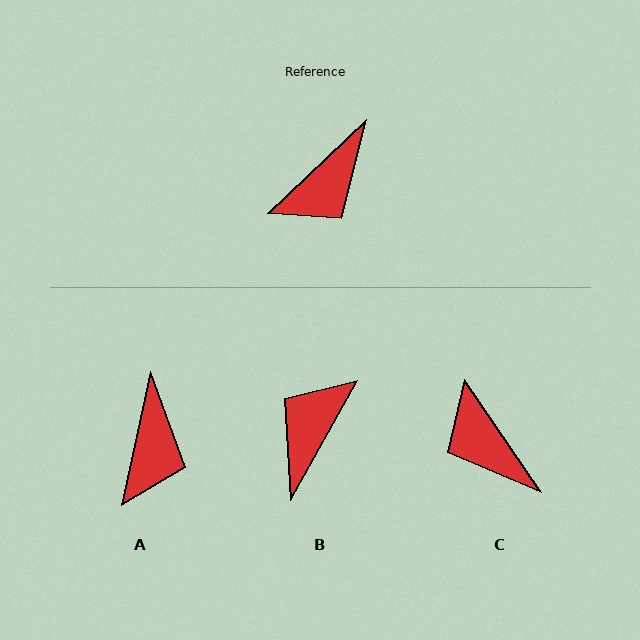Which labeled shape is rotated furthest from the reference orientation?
B, about 163 degrees away.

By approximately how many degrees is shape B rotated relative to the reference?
Approximately 163 degrees clockwise.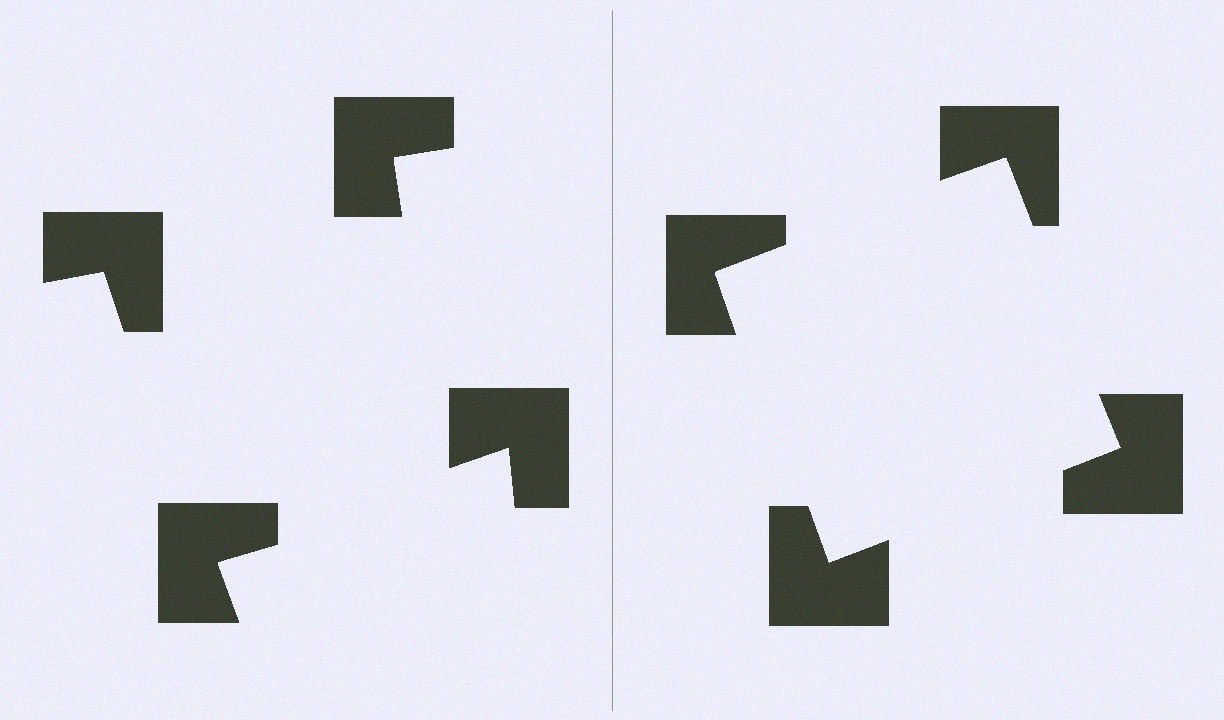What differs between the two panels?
The notched squares are positioned identically on both sides; only the wedge orientations differ. On the right they align to a square; on the left they are misaligned.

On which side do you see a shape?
An illusory square appears on the right side. On the left side the wedge cuts are rotated, so no coherent shape forms.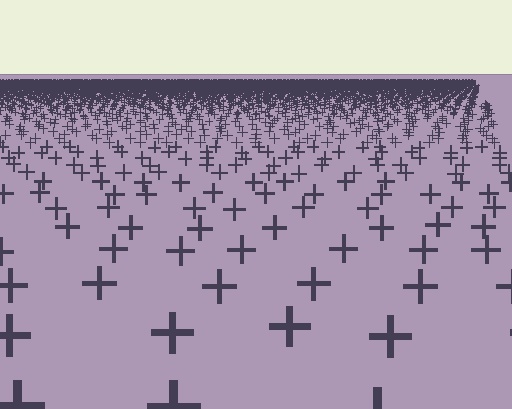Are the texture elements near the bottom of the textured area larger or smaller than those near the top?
Larger. Near the bottom, elements are closer to the viewer and appear at a bigger on-screen size.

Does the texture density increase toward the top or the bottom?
Density increases toward the top.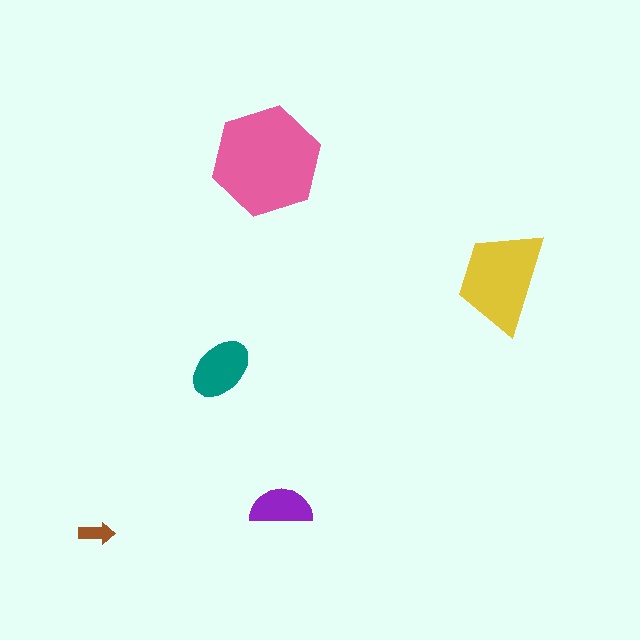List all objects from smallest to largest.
The brown arrow, the purple semicircle, the teal ellipse, the yellow trapezoid, the pink hexagon.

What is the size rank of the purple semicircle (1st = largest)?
4th.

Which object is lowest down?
The brown arrow is bottommost.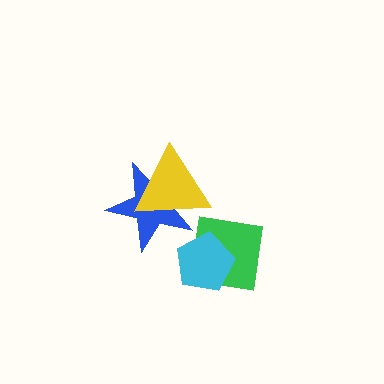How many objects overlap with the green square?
1 object overlaps with the green square.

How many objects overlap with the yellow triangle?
1 object overlaps with the yellow triangle.